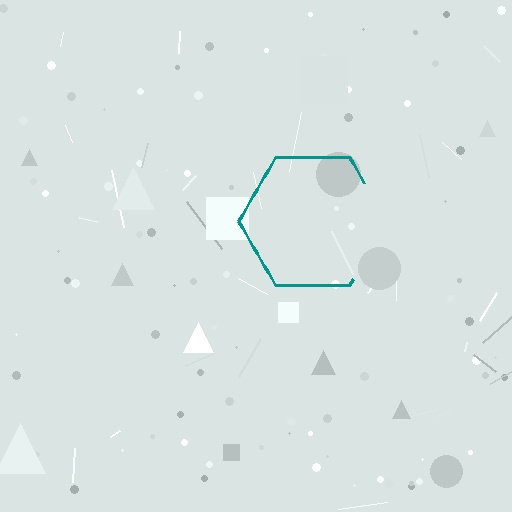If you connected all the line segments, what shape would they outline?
They would outline a hexagon.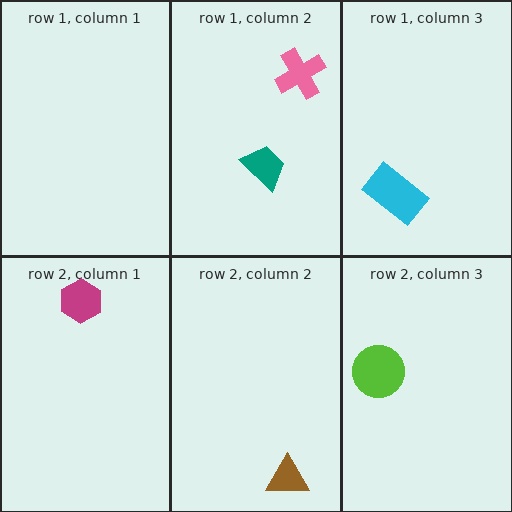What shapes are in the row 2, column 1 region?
The magenta hexagon.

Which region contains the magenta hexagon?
The row 2, column 1 region.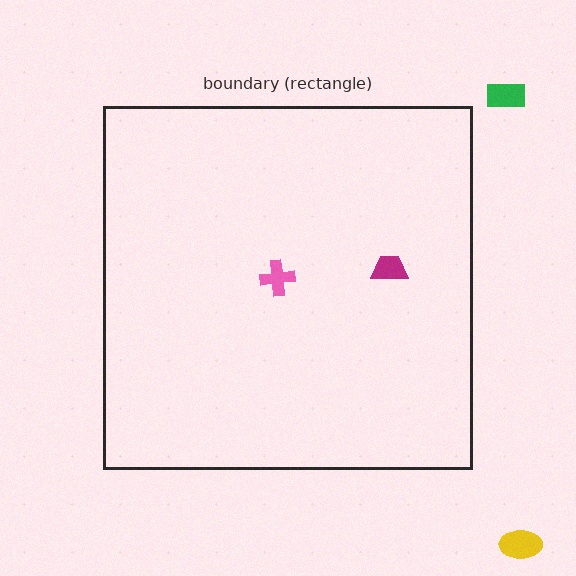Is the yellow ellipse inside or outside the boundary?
Outside.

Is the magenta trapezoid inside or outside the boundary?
Inside.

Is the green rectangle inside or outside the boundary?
Outside.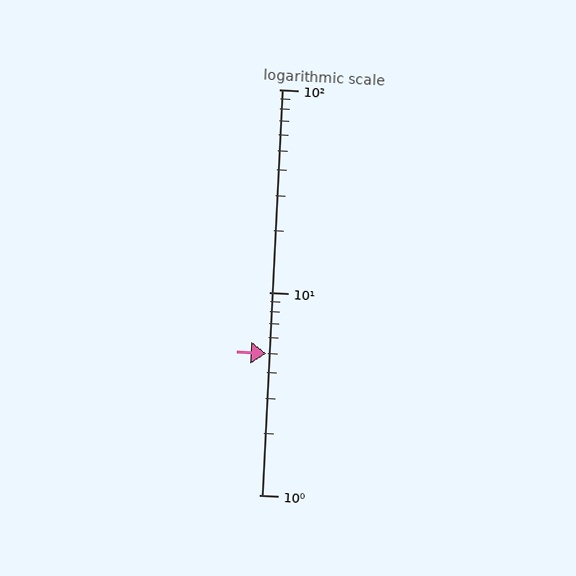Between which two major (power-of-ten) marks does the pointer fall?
The pointer is between 1 and 10.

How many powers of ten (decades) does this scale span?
The scale spans 2 decades, from 1 to 100.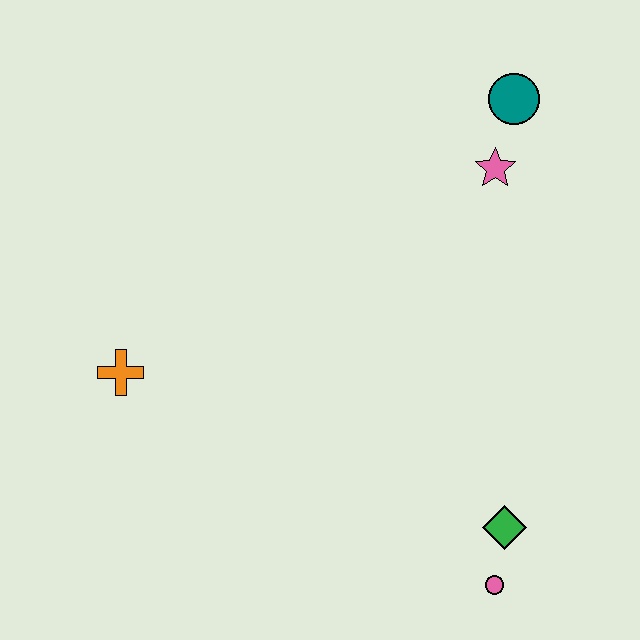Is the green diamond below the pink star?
Yes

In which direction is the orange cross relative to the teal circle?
The orange cross is to the left of the teal circle.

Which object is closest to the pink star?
The teal circle is closest to the pink star.